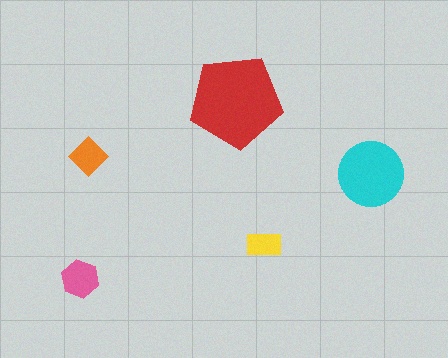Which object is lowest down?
The pink hexagon is bottommost.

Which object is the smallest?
The yellow rectangle.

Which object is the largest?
The red pentagon.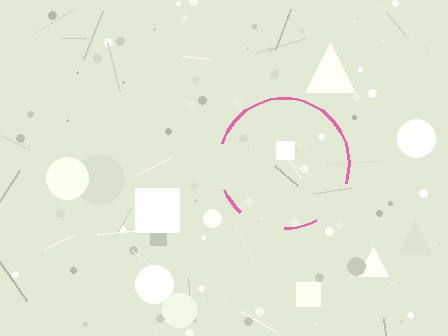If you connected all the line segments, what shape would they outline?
They would outline a circle.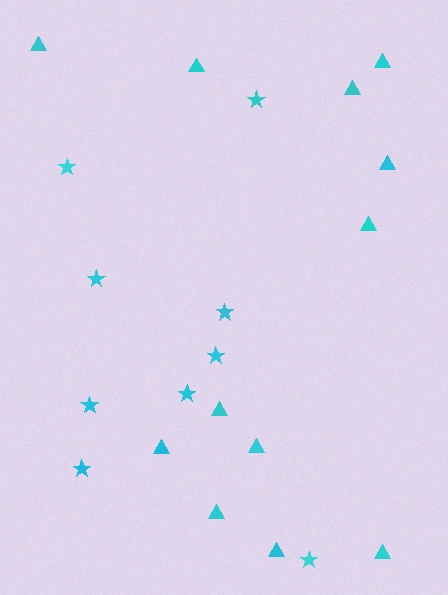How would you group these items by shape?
There are 2 groups: one group of stars (9) and one group of triangles (12).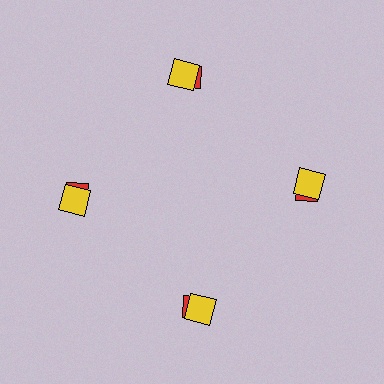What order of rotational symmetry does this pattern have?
This pattern has 4-fold rotational symmetry.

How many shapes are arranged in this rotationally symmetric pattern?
There are 8 shapes, arranged in 4 groups of 2.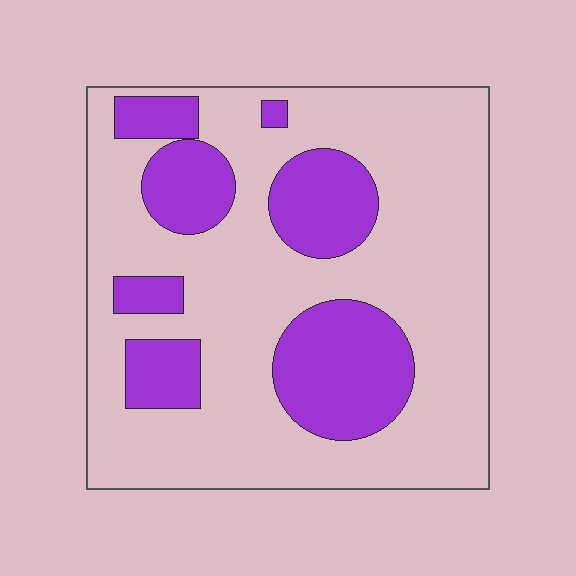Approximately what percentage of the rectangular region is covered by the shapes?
Approximately 30%.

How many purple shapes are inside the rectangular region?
7.